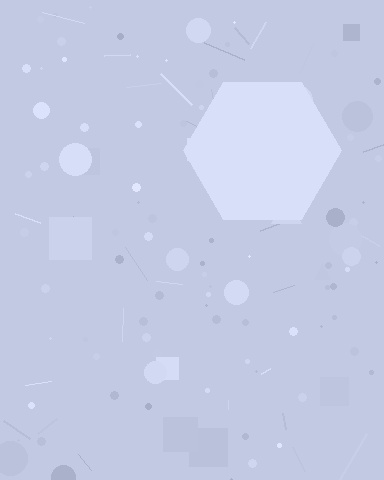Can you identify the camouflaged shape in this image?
The camouflaged shape is a hexagon.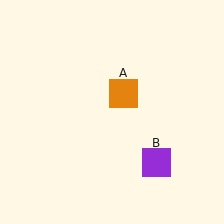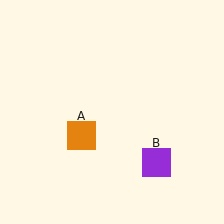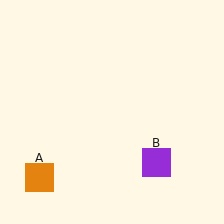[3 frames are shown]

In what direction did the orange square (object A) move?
The orange square (object A) moved down and to the left.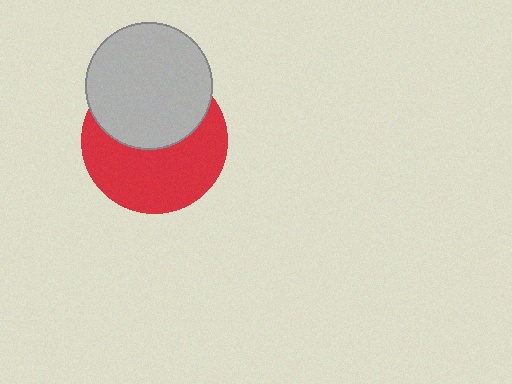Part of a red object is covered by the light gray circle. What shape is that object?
It is a circle.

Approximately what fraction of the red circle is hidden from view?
Roughly 44% of the red circle is hidden behind the light gray circle.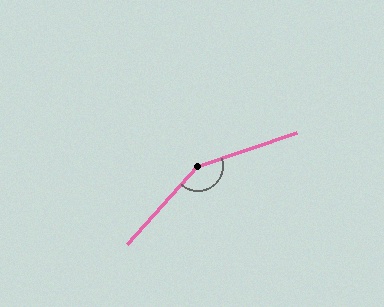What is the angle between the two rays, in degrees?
Approximately 151 degrees.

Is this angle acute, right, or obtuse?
It is obtuse.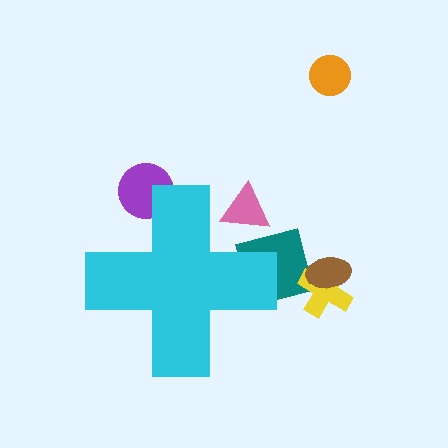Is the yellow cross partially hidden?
No, the yellow cross is fully visible.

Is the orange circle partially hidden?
No, the orange circle is fully visible.